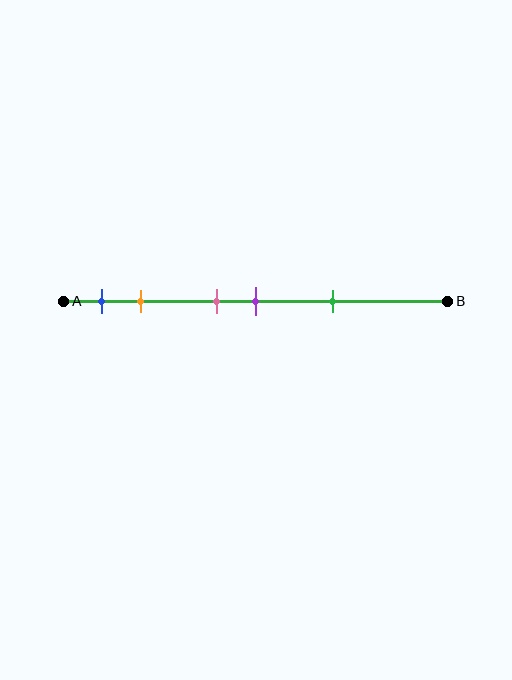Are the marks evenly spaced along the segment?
No, the marks are not evenly spaced.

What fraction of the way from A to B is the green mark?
The green mark is approximately 70% (0.7) of the way from A to B.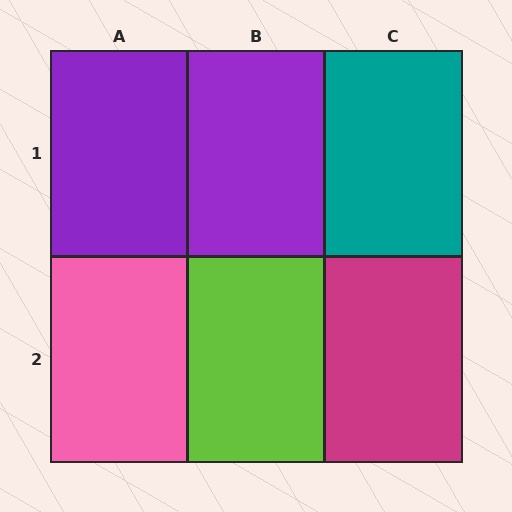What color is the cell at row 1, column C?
Teal.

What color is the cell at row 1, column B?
Purple.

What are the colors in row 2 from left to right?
Pink, lime, magenta.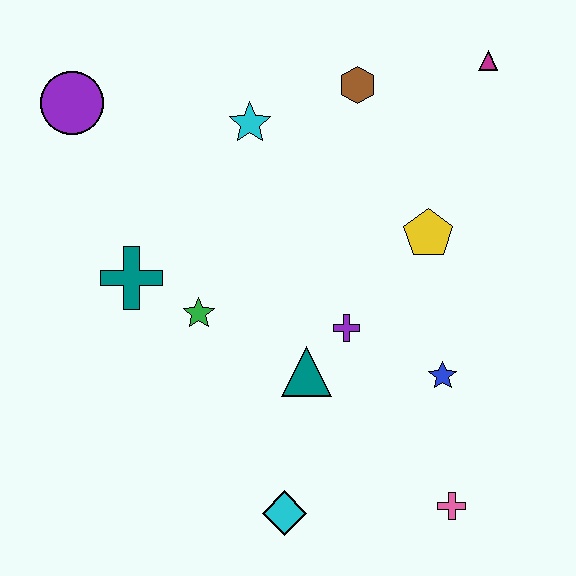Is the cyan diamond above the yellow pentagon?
No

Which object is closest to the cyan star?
The brown hexagon is closest to the cyan star.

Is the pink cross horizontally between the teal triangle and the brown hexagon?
No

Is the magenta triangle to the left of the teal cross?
No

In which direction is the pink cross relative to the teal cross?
The pink cross is to the right of the teal cross.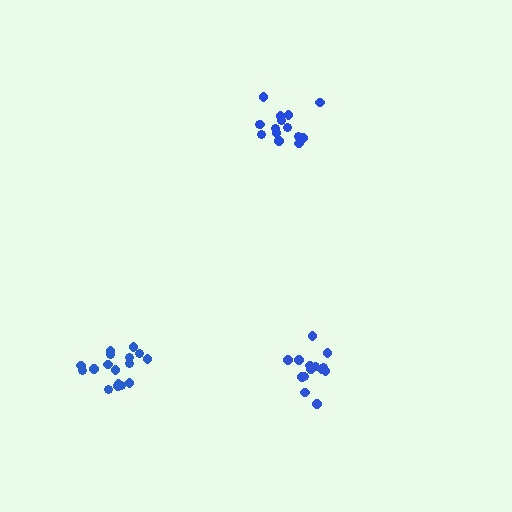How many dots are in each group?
Group 1: 15 dots, Group 2: 14 dots, Group 3: 17 dots (46 total).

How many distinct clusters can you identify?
There are 3 distinct clusters.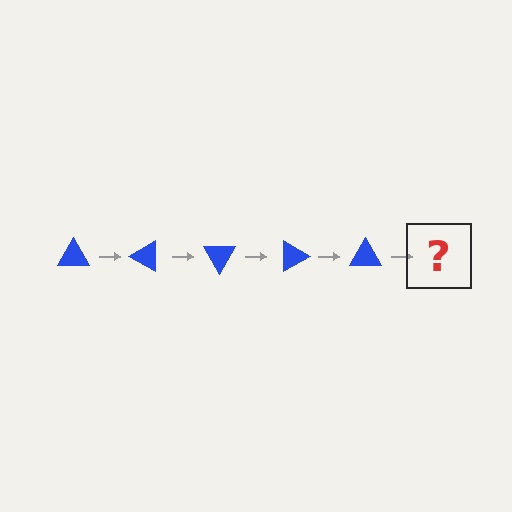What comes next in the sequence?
The next element should be a blue triangle rotated 150 degrees.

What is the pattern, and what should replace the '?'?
The pattern is that the triangle rotates 30 degrees each step. The '?' should be a blue triangle rotated 150 degrees.